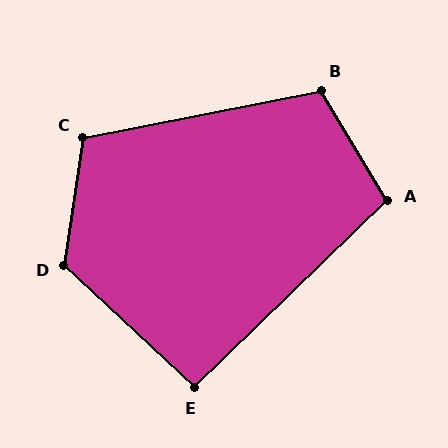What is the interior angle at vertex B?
Approximately 110 degrees (obtuse).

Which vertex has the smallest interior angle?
E, at approximately 93 degrees.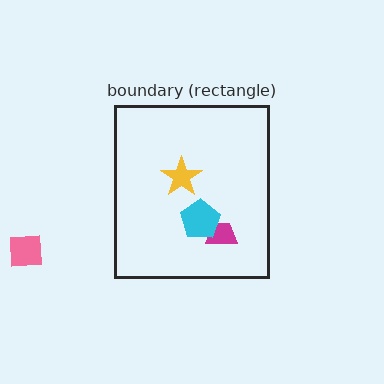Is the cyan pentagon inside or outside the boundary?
Inside.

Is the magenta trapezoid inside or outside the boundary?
Inside.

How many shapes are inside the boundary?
3 inside, 1 outside.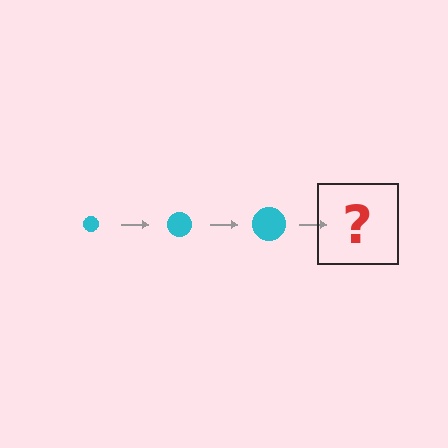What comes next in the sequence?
The next element should be a cyan circle, larger than the previous one.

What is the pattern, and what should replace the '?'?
The pattern is that the circle gets progressively larger each step. The '?' should be a cyan circle, larger than the previous one.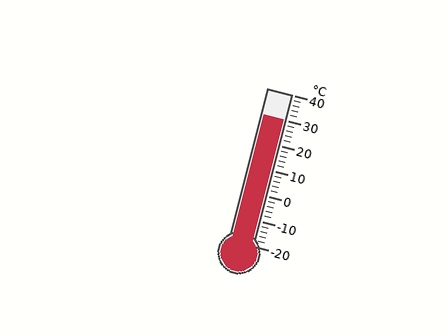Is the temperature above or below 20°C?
The temperature is above 20°C.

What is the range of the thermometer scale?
The thermometer scale ranges from -20°C to 40°C.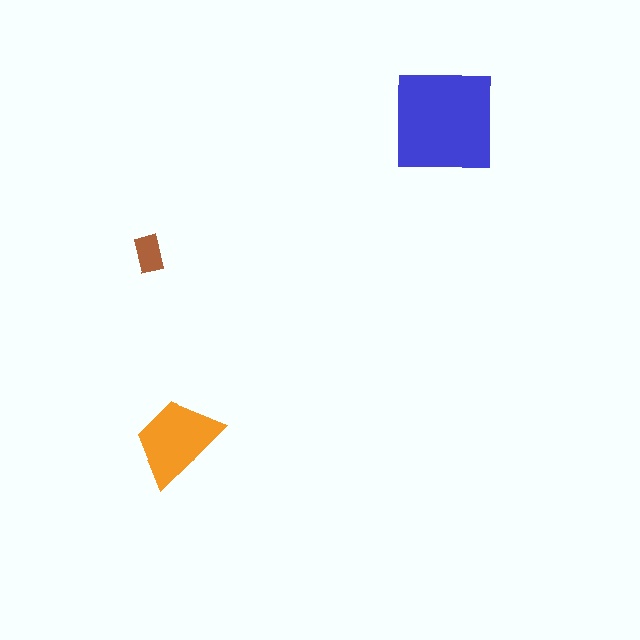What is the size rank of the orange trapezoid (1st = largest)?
2nd.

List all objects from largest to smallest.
The blue square, the orange trapezoid, the brown rectangle.